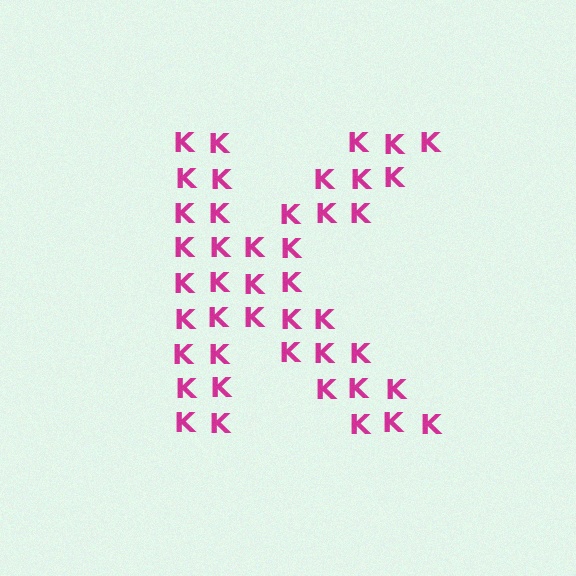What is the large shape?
The large shape is the letter K.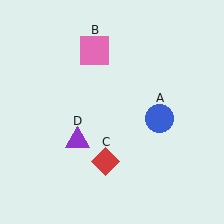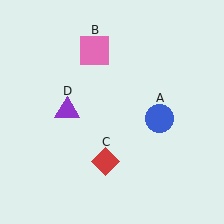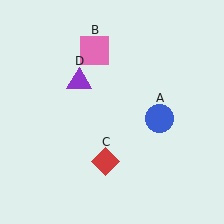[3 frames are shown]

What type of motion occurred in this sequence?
The purple triangle (object D) rotated clockwise around the center of the scene.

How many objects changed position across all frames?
1 object changed position: purple triangle (object D).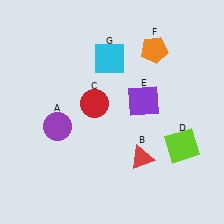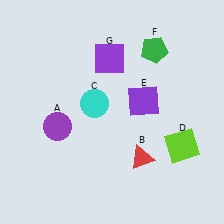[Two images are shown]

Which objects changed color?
C changed from red to cyan. F changed from orange to green. G changed from cyan to purple.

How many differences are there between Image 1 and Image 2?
There are 3 differences between the two images.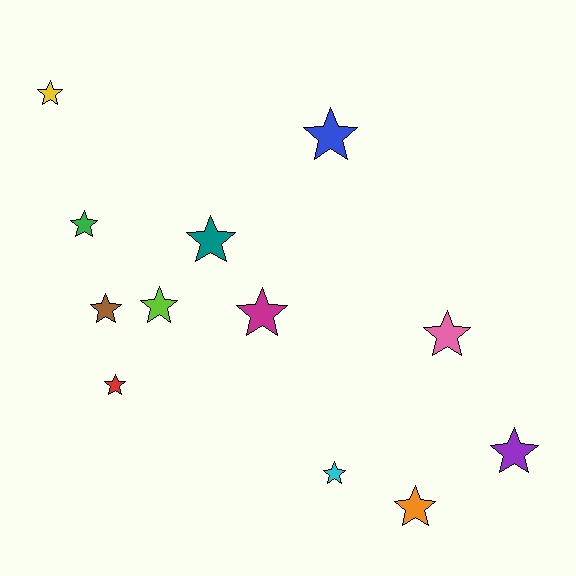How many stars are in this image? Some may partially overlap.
There are 12 stars.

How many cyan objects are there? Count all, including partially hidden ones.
There is 1 cyan object.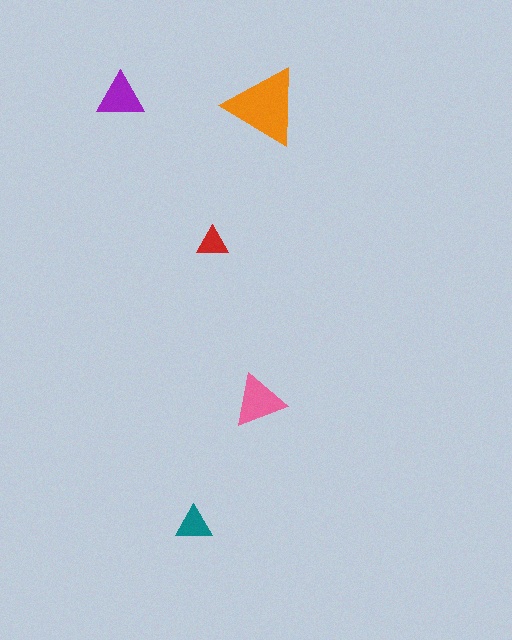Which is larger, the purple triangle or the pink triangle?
The pink one.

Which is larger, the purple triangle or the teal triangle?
The purple one.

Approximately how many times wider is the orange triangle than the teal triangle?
About 2 times wider.